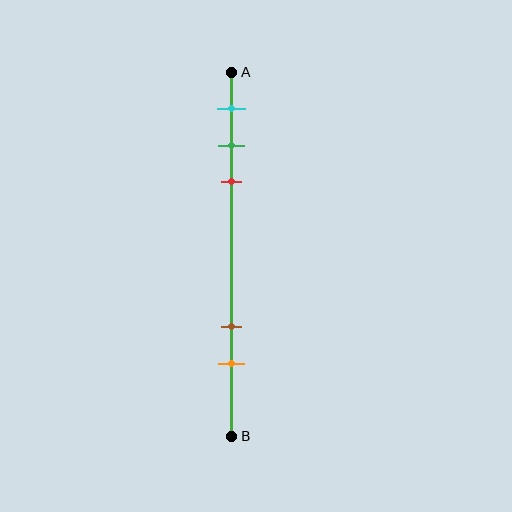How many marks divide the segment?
There are 5 marks dividing the segment.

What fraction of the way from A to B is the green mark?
The green mark is approximately 20% (0.2) of the way from A to B.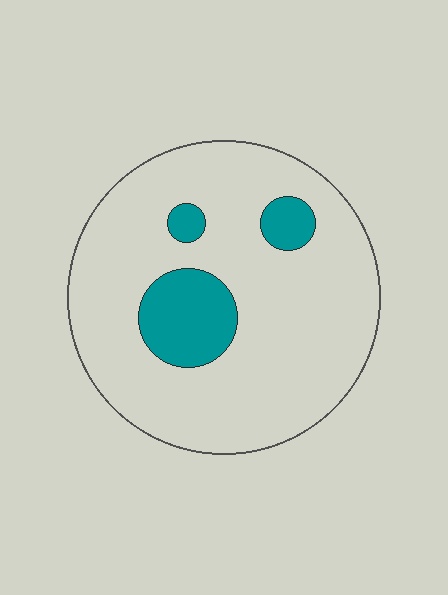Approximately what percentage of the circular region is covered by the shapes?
Approximately 15%.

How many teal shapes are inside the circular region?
3.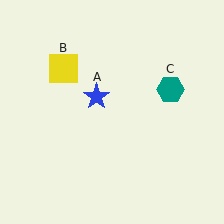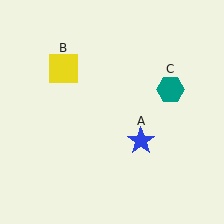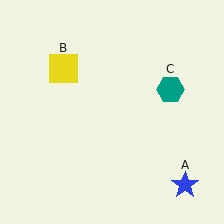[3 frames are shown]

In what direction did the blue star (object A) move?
The blue star (object A) moved down and to the right.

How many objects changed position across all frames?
1 object changed position: blue star (object A).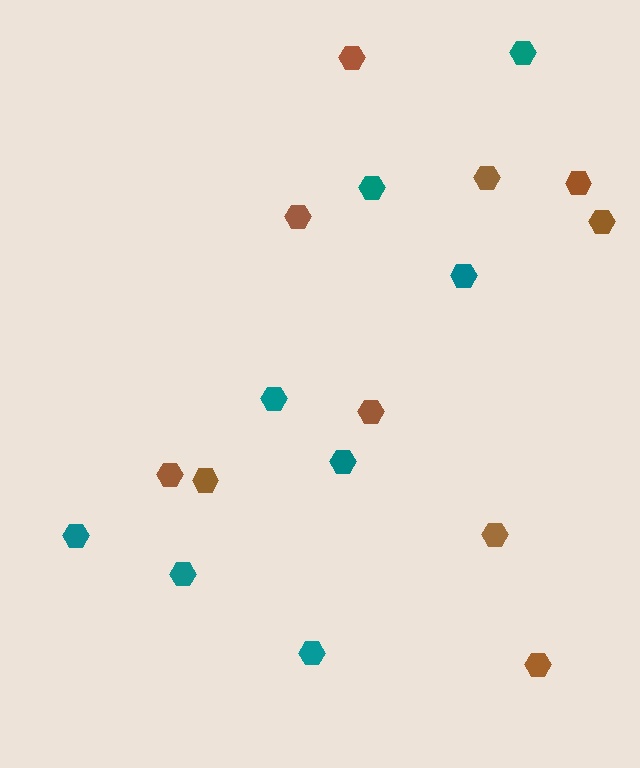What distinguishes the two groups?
There are 2 groups: one group of teal hexagons (8) and one group of brown hexagons (10).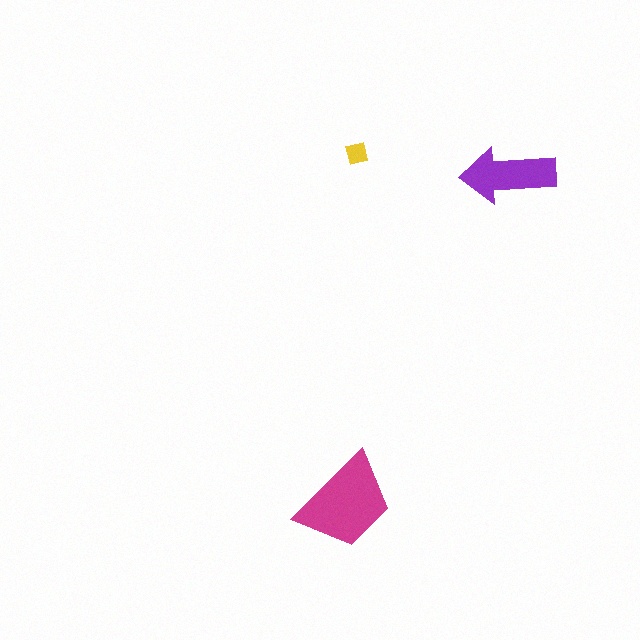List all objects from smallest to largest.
The yellow square, the purple arrow, the magenta trapezoid.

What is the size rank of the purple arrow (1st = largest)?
2nd.